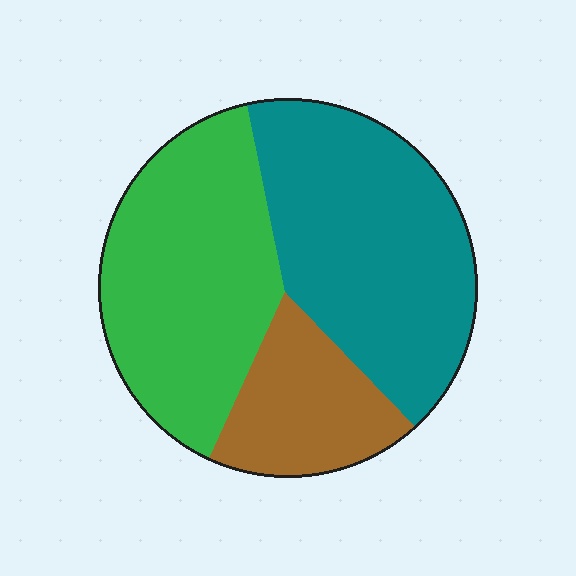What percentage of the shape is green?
Green covers around 40% of the shape.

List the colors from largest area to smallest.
From largest to smallest: teal, green, brown.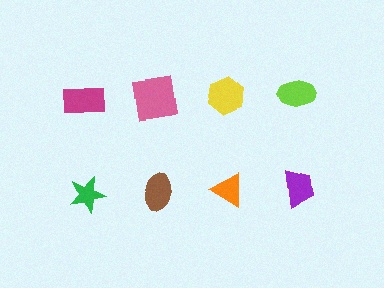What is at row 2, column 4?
A purple trapezoid.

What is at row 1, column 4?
A lime ellipse.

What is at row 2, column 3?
An orange triangle.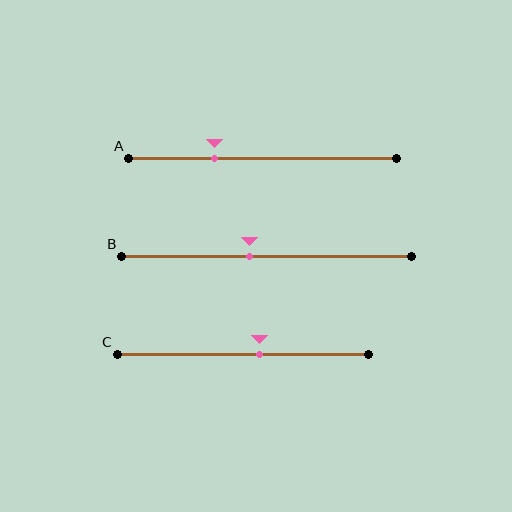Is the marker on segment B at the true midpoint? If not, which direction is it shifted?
No, the marker on segment B is shifted to the left by about 6% of the segment length.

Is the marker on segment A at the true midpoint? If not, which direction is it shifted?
No, the marker on segment A is shifted to the left by about 18% of the segment length.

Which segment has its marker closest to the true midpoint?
Segment B has its marker closest to the true midpoint.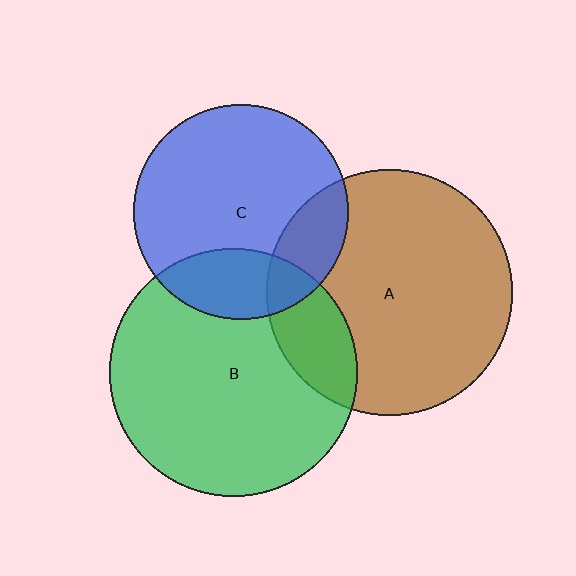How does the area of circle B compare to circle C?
Approximately 1.3 times.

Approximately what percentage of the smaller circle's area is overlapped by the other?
Approximately 20%.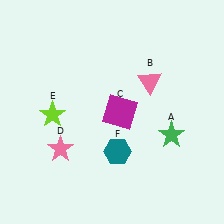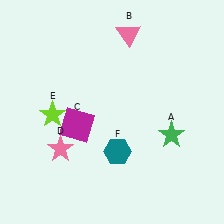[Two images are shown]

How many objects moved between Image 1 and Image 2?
2 objects moved between the two images.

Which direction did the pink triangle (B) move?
The pink triangle (B) moved up.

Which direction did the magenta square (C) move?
The magenta square (C) moved left.